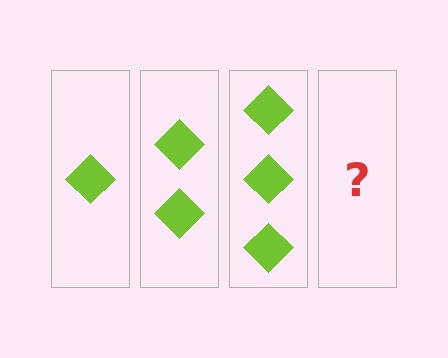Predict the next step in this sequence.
The next step is 4 diamonds.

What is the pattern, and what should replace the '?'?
The pattern is that each step adds one more diamond. The '?' should be 4 diamonds.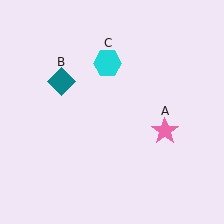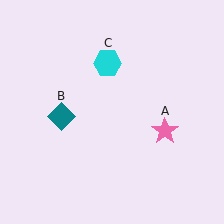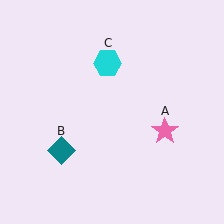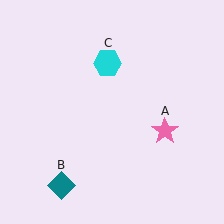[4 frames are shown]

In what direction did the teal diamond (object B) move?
The teal diamond (object B) moved down.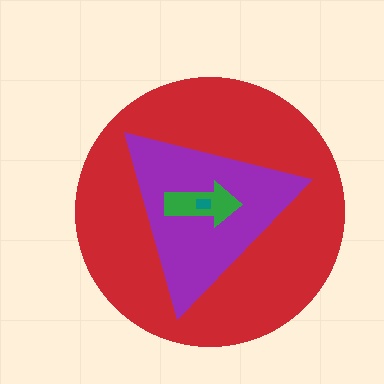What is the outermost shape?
The red circle.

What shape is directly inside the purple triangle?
The green arrow.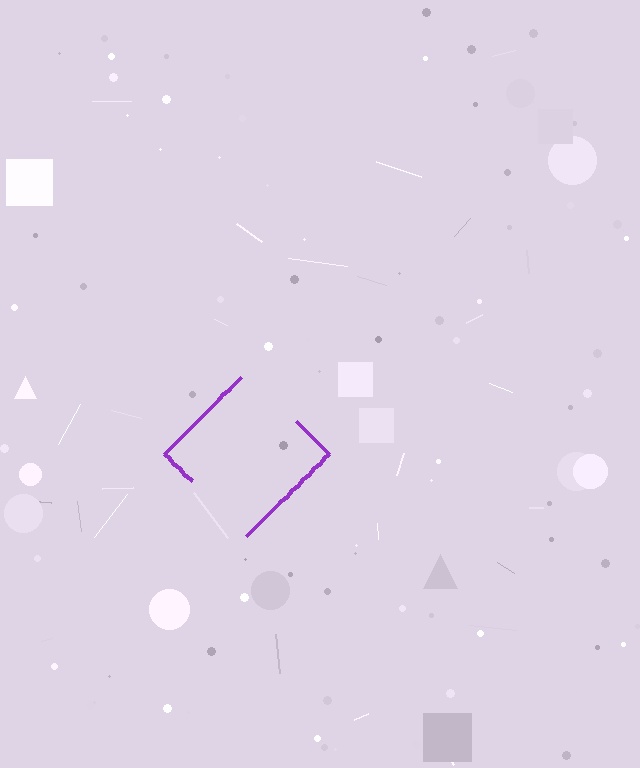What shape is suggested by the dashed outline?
The dashed outline suggests a diamond.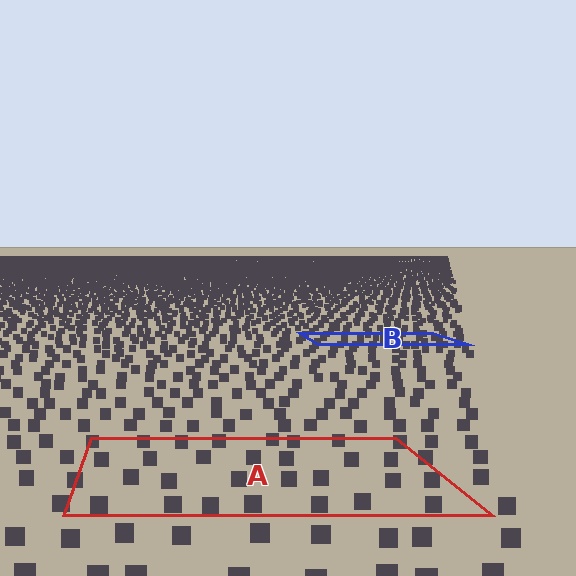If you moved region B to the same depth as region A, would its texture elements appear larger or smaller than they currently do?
They would appear larger. At a closer depth, the same texture elements are projected at a bigger on-screen size.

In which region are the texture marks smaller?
The texture marks are smaller in region B, because it is farther away.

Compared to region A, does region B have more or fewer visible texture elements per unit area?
Region B has more texture elements per unit area — they are packed more densely because it is farther away.